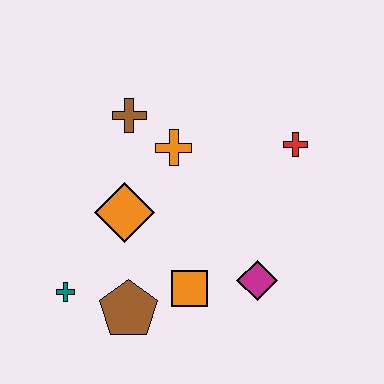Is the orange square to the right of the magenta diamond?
No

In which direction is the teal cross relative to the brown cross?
The teal cross is below the brown cross.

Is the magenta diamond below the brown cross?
Yes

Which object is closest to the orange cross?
The brown cross is closest to the orange cross.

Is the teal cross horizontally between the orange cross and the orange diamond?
No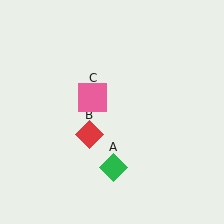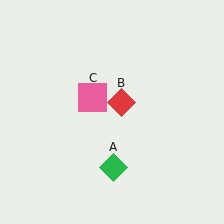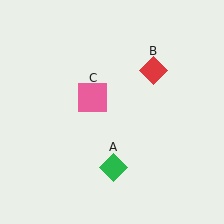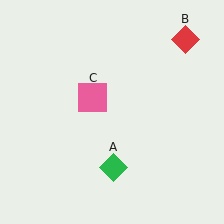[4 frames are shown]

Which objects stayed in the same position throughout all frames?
Green diamond (object A) and pink square (object C) remained stationary.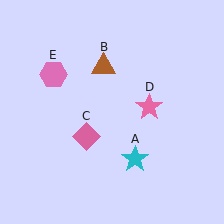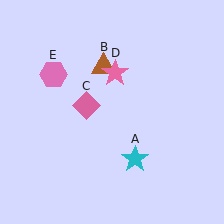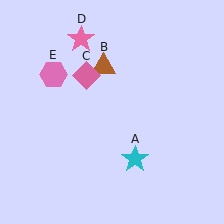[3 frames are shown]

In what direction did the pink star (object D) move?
The pink star (object D) moved up and to the left.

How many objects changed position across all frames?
2 objects changed position: pink diamond (object C), pink star (object D).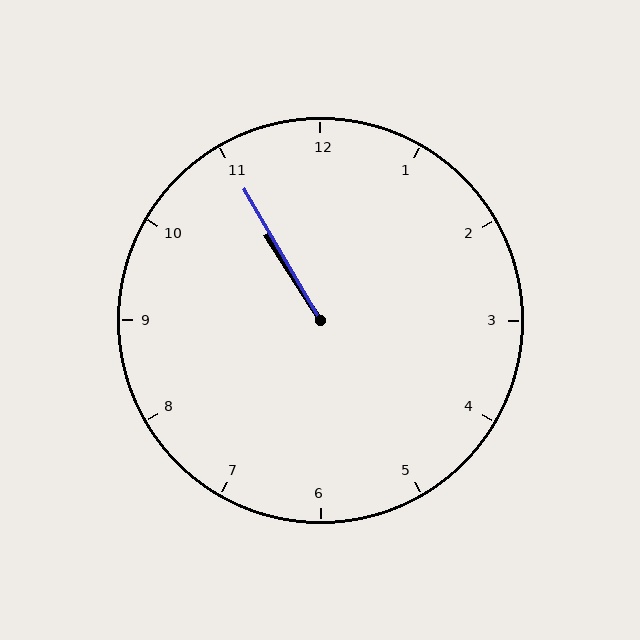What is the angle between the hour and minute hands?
Approximately 2 degrees.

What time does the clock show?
10:55.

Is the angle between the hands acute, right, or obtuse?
It is acute.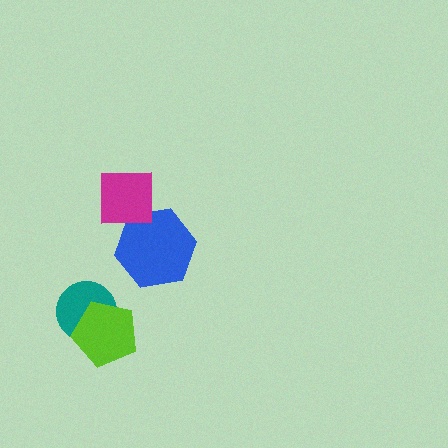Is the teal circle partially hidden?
Yes, it is partially covered by another shape.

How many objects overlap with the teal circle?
1 object overlaps with the teal circle.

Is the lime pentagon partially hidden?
No, no other shape covers it.